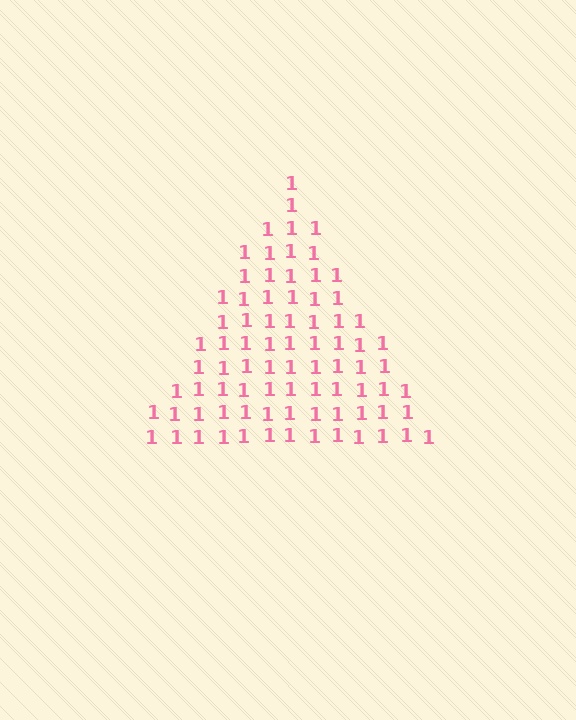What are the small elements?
The small elements are digit 1's.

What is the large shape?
The large shape is a triangle.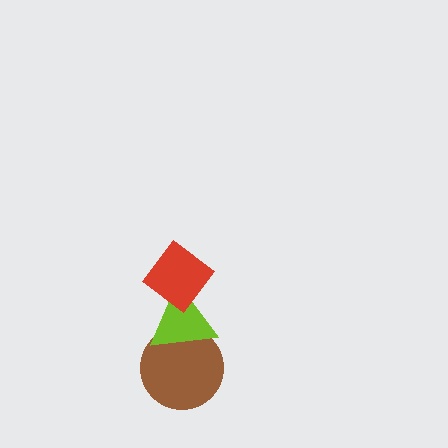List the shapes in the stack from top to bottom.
From top to bottom: the red diamond, the lime triangle, the brown circle.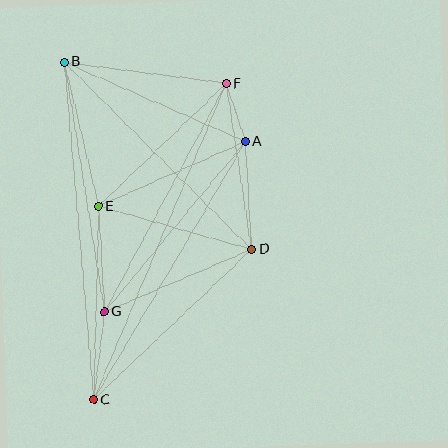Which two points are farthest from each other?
Points C and F are farthest from each other.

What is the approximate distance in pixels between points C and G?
The distance between C and G is approximately 89 pixels.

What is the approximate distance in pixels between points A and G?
The distance between A and G is approximately 221 pixels.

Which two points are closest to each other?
Points A and F are closest to each other.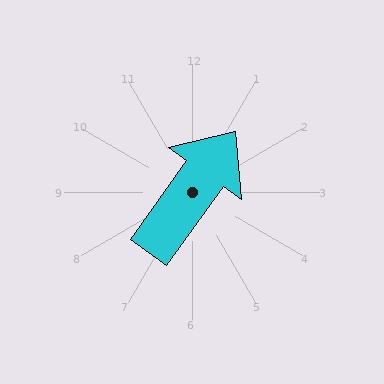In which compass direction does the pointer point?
Northeast.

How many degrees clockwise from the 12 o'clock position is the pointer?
Approximately 35 degrees.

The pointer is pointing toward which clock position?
Roughly 1 o'clock.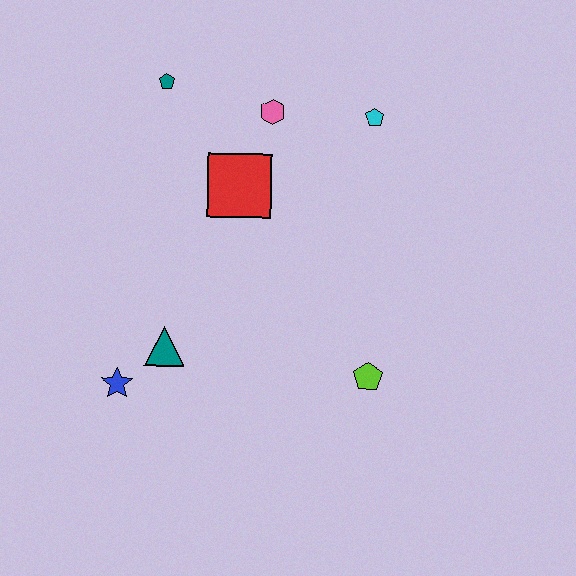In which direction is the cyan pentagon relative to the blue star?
The cyan pentagon is above the blue star.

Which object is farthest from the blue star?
The cyan pentagon is farthest from the blue star.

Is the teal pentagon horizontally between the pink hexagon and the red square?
No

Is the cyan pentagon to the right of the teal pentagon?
Yes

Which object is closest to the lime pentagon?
The teal triangle is closest to the lime pentagon.